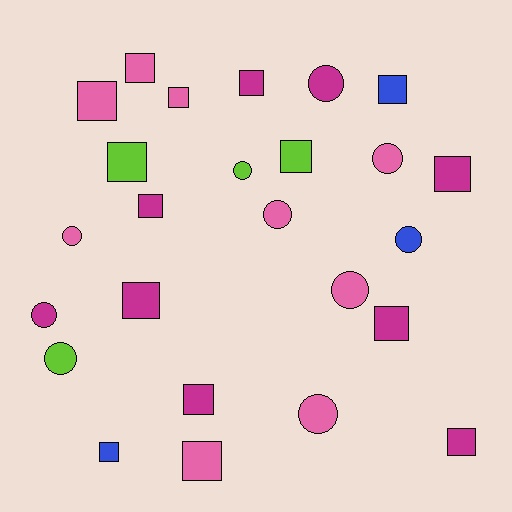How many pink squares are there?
There are 4 pink squares.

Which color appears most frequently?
Pink, with 9 objects.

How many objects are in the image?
There are 25 objects.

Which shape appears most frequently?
Square, with 15 objects.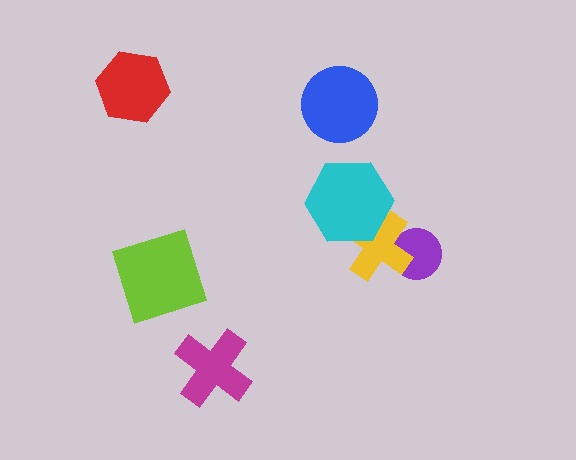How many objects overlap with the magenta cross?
0 objects overlap with the magenta cross.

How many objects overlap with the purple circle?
1 object overlaps with the purple circle.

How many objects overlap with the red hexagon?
0 objects overlap with the red hexagon.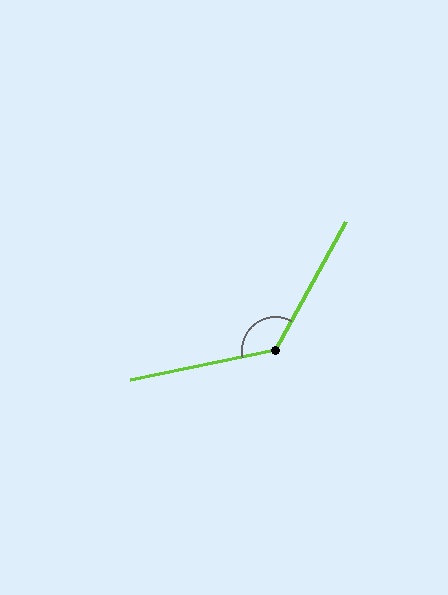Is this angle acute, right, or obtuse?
It is obtuse.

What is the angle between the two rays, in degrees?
Approximately 130 degrees.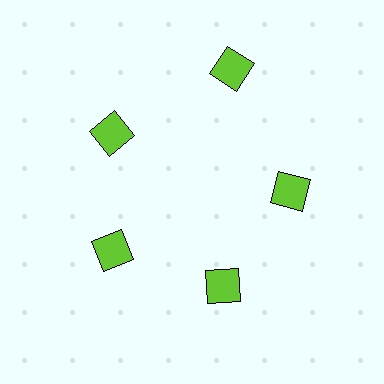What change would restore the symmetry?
The symmetry would be restored by moving it inward, back onto the ring so that all 5 squares sit at equal angles and equal distance from the center.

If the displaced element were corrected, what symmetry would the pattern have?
It would have 5-fold rotational symmetry — the pattern would map onto itself every 72 degrees.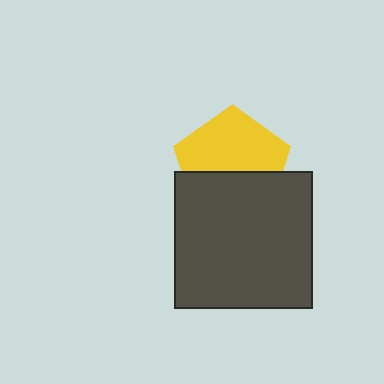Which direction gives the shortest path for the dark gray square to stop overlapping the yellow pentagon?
Moving down gives the shortest separation.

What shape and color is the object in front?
The object in front is a dark gray square.